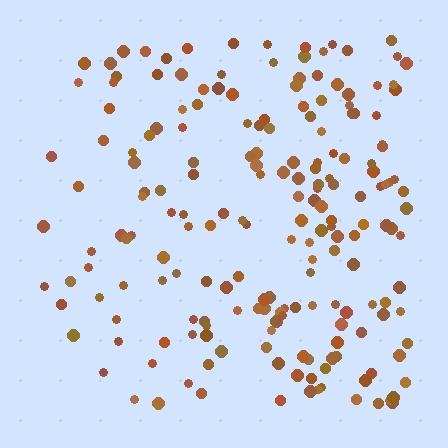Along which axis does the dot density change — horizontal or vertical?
Horizontal.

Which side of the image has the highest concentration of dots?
The right.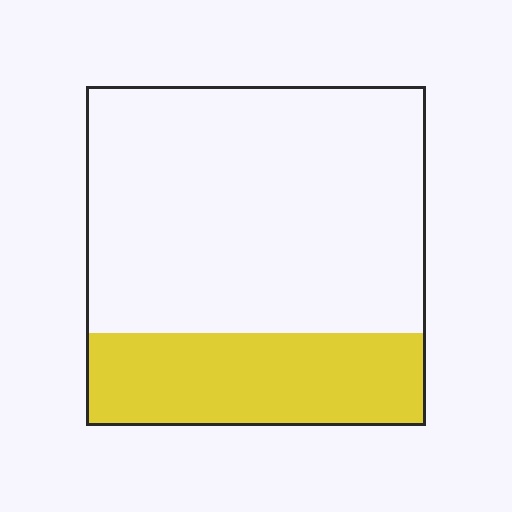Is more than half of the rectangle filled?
No.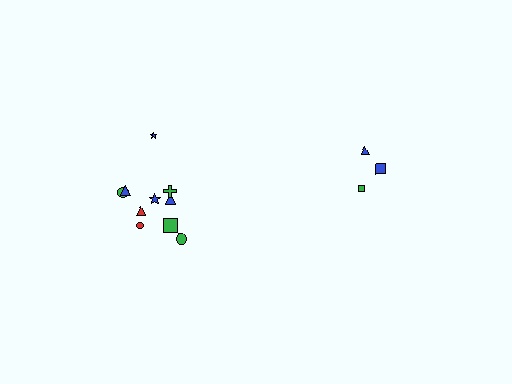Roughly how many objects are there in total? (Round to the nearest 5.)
Roughly 15 objects in total.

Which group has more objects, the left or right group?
The left group.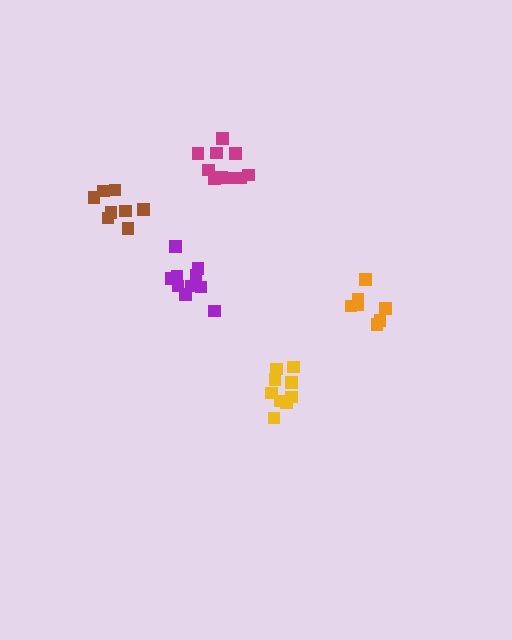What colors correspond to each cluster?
The clusters are colored: orange, magenta, yellow, purple, brown.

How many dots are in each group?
Group 1: 7 dots, Group 2: 10 dots, Group 3: 10 dots, Group 4: 10 dots, Group 5: 8 dots (45 total).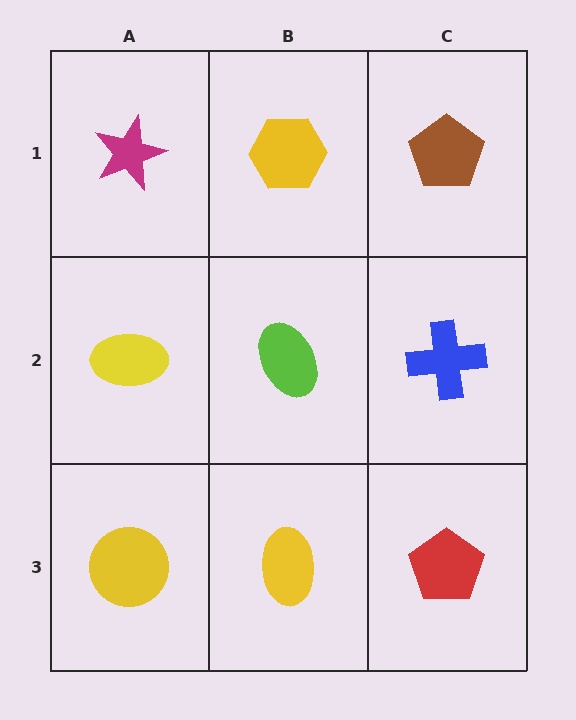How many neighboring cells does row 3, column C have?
2.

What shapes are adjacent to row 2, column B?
A yellow hexagon (row 1, column B), a yellow ellipse (row 3, column B), a yellow ellipse (row 2, column A), a blue cross (row 2, column C).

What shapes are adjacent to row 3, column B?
A lime ellipse (row 2, column B), a yellow circle (row 3, column A), a red pentagon (row 3, column C).